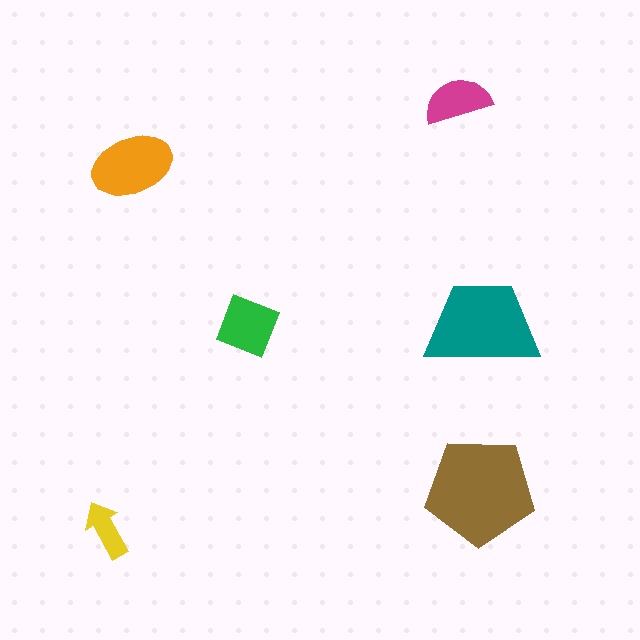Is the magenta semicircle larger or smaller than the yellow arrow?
Larger.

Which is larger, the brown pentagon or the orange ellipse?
The brown pentagon.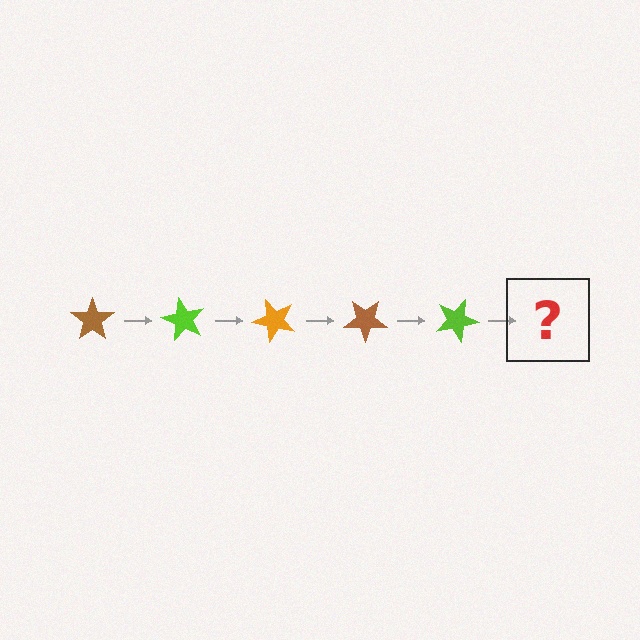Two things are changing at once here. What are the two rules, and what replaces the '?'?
The two rules are that it rotates 60 degrees each step and the color cycles through brown, lime, and orange. The '?' should be an orange star, rotated 300 degrees from the start.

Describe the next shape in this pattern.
It should be an orange star, rotated 300 degrees from the start.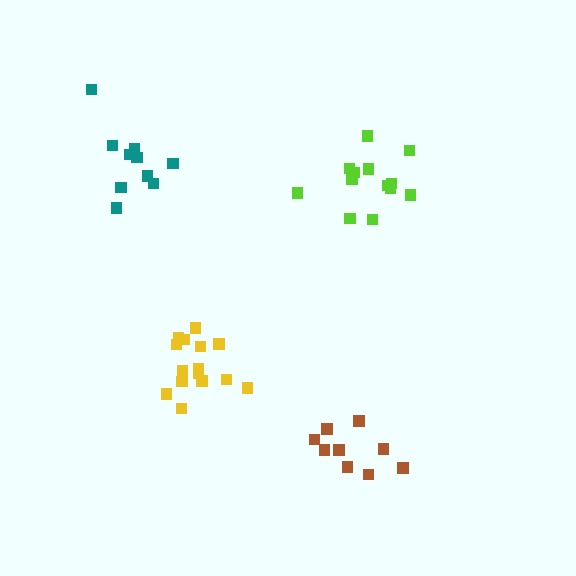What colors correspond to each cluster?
The clusters are colored: teal, lime, yellow, brown.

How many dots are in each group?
Group 1: 10 dots, Group 2: 13 dots, Group 3: 15 dots, Group 4: 9 dots (47 total).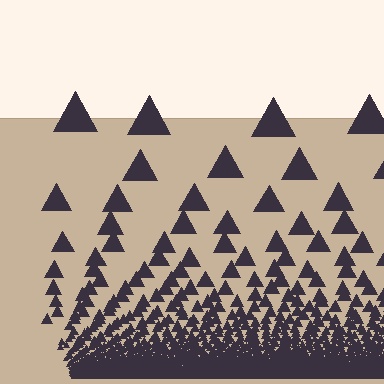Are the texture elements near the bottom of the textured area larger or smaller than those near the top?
Smaller. The gradient is inverted — elements near the bottom are smaller and denser.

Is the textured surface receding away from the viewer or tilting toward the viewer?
The surface appears to tilt toward the viewer. Texture elements get larger and sparser toward the top.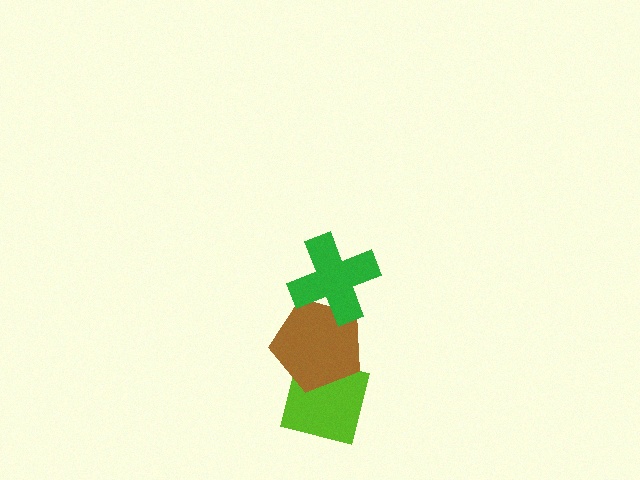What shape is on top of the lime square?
The brown pentagon is on top of the lime square.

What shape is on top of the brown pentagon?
The green cross is on top of the brown pentagon.